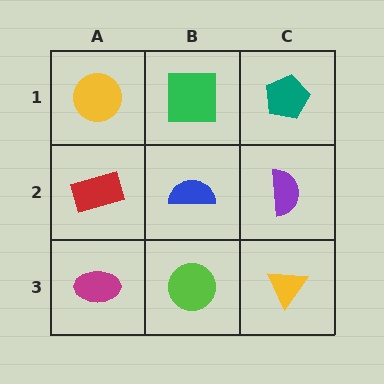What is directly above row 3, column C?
A purple semicircle.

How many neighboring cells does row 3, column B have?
3.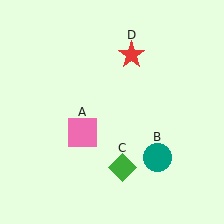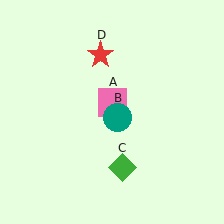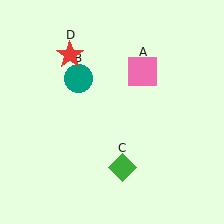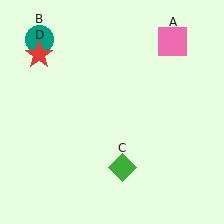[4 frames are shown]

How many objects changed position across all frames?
3 objects changed position: pink square (object A), teal circle (object B), red star (object D).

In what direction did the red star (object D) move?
The red star (object D) moved left.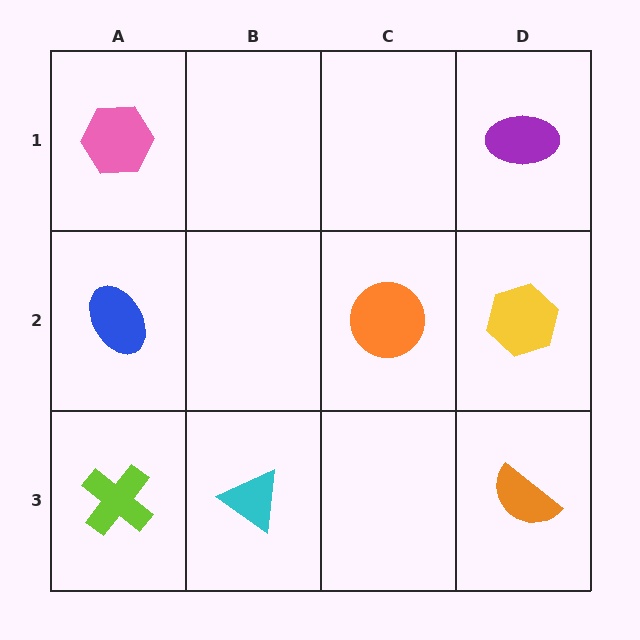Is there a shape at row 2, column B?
No, that cell is empty.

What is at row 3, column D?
An orange semicircle.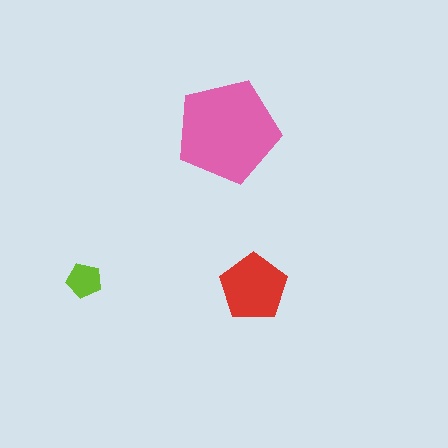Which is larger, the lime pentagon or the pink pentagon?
The pink one.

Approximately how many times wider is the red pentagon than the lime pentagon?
About 2 times wider.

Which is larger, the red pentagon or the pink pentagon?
The pink one.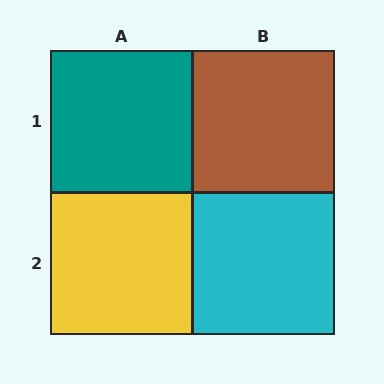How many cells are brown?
1 cell is brown.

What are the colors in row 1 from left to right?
Teal, brown.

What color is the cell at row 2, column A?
Yellow.